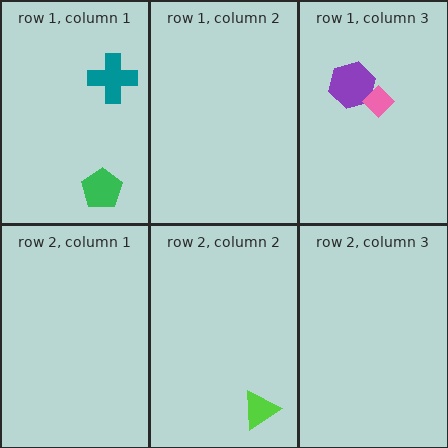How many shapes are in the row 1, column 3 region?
2.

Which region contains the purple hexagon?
The row 1, column 3 region.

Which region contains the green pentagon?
The row 1, column 1 region.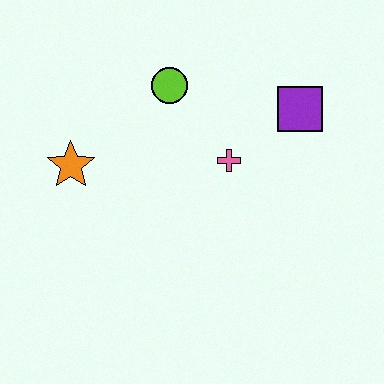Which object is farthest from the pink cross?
The orange star is farthest from the pink cross.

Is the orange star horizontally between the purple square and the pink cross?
No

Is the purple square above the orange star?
Yes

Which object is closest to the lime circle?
The pink cross is closest to the lime circle.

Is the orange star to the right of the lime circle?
No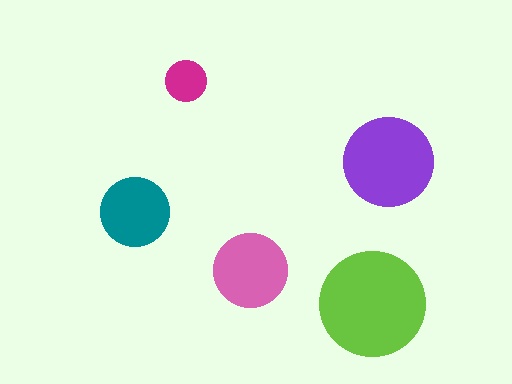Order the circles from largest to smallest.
the lime one, the purple one, the pink one, the teal one, the magenta one.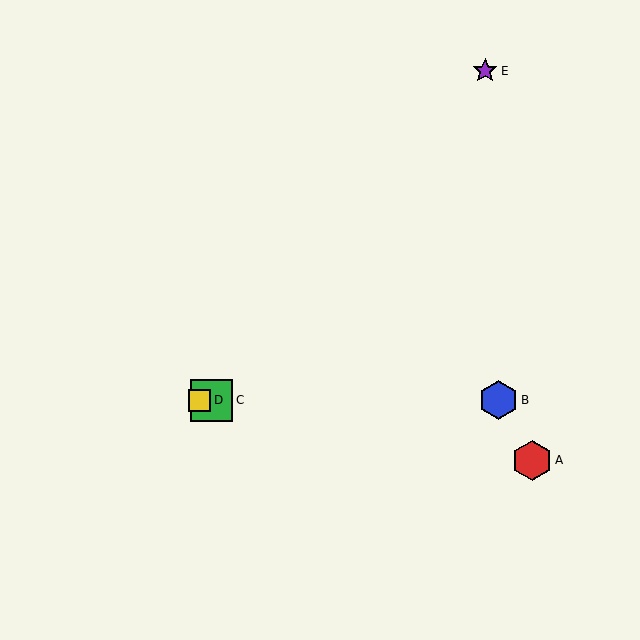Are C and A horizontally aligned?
No, C is at y≈400 and A is at y≈460.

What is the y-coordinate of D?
Object D is at y≈400.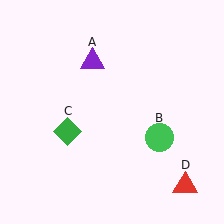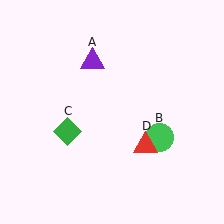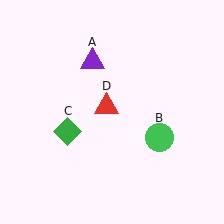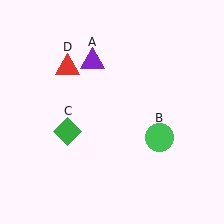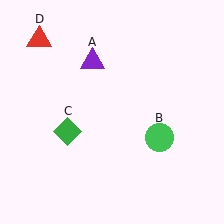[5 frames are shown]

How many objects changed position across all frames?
1 object changed position: red triangle (object D).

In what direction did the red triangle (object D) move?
The red triangle (object D) moved up and to the left.